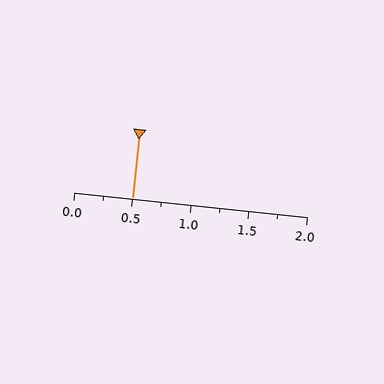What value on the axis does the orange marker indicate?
The marker indicates approximately 0.5.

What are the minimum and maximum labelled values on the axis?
The axis runs from 0.0 to 2.0.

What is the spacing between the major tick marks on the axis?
The major ticks are spaced 0.5 apart.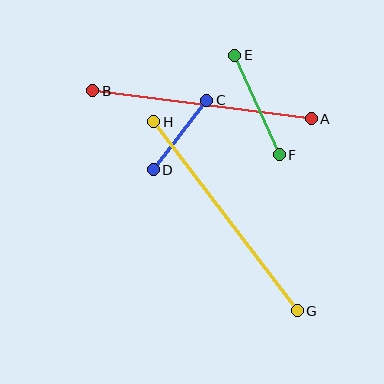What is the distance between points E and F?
The distance is approximately 109 pixels.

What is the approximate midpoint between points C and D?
The midpoint is at approximately (180, 135) pixels.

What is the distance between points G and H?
The distance is approximately 237 pixels.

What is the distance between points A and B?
The distance is approximately 220 pixels.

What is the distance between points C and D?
The distance is approximately 88 pixels.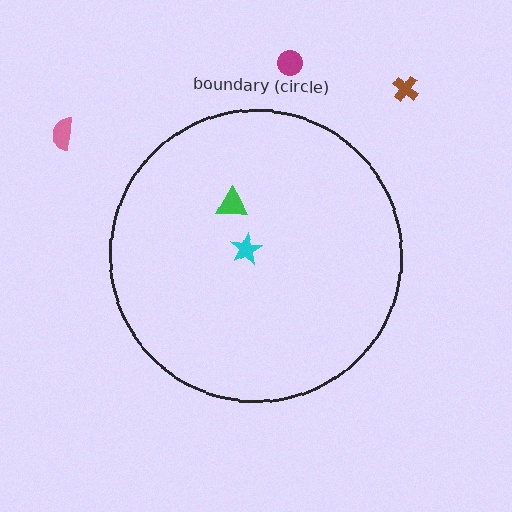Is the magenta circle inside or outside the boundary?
Outside.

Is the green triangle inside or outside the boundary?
Inside.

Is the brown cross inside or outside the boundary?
Outside.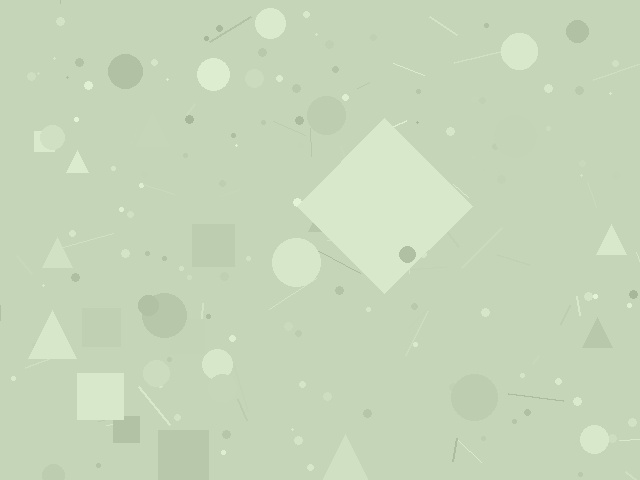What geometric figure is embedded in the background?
A diamond is embedded in the background.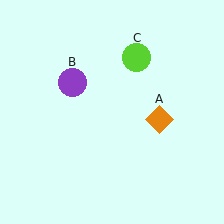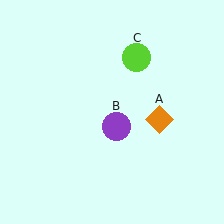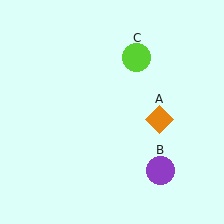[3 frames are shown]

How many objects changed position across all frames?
1 object changed position: purple circle (object B).